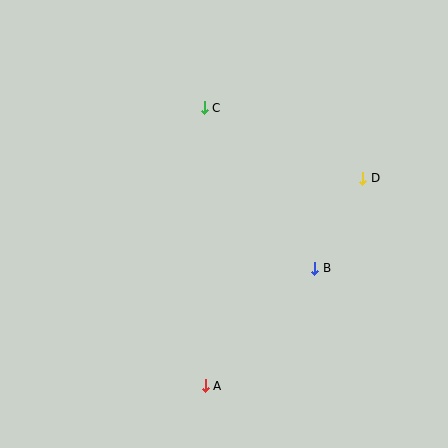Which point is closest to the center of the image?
Point B at (315, 268) is closest to the center.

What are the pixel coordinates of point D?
Point D is at (363, 178).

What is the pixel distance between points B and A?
The distance between B and A is 160 pixels.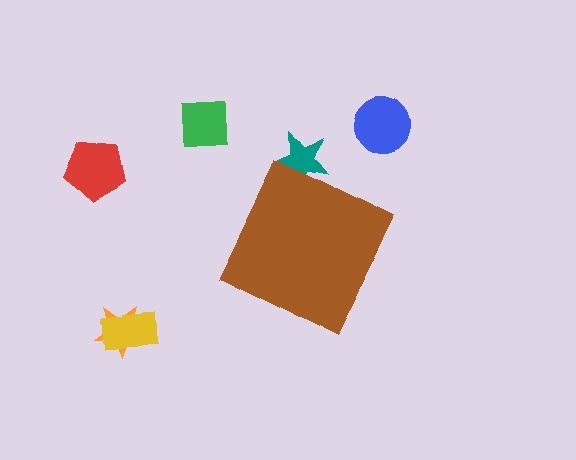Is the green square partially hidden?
No, the green square is fully visible.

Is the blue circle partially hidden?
No, the blue circle is fully visible.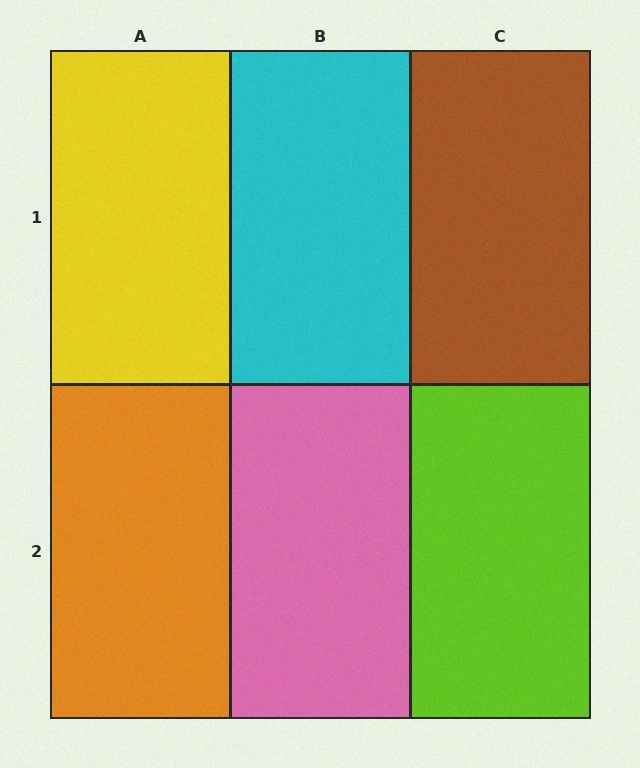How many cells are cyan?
1 cell is cyan.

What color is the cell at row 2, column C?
Lime.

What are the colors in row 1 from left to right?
Yellow, cyan, brown.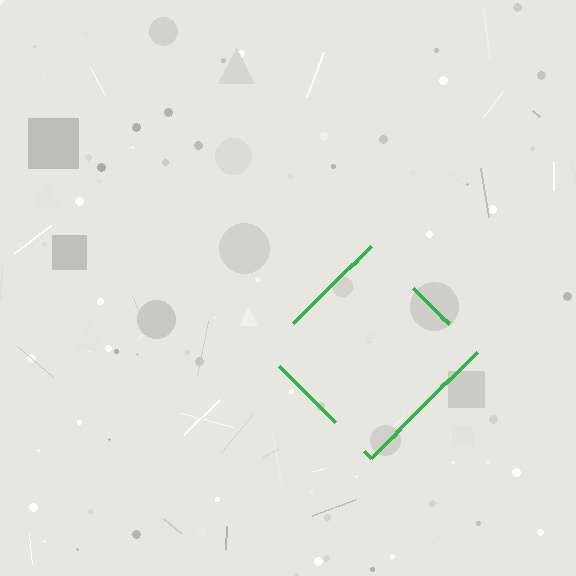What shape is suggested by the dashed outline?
The dashed outline suggests a diamond.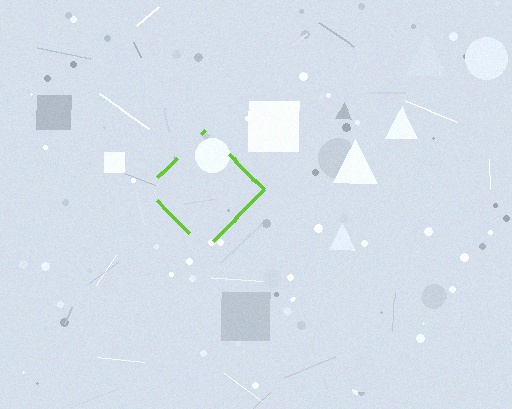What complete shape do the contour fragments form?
The contour fragments form a diamond.